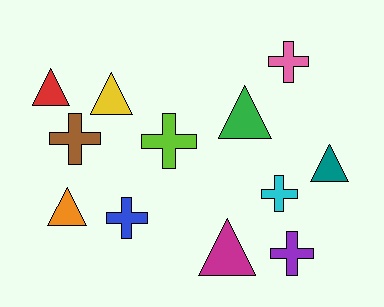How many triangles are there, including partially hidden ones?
There are 6 triangles.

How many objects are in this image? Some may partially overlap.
There are 12 objects.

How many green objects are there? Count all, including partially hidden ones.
There is 1 green object.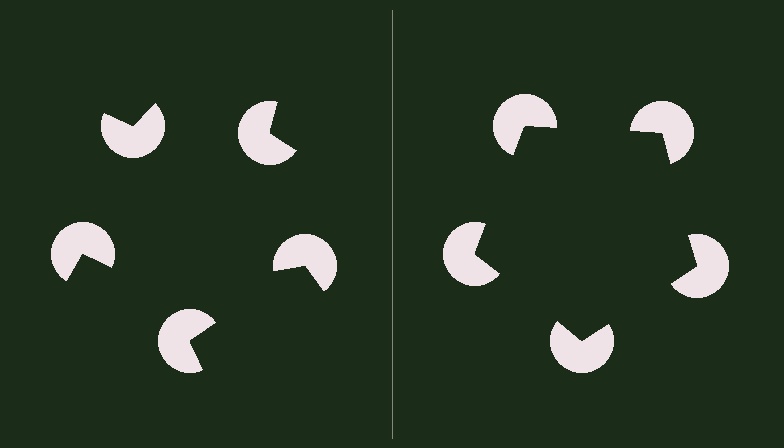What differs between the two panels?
The pac-man discs are positioned identically on both sides; only the wedge orientations differ. On the right they align to a pentagon; on the left they are misaligned.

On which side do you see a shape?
An illusory pentagon appears on the right side. On the left side the wedge cuts are rotated, so no coherent shape forms.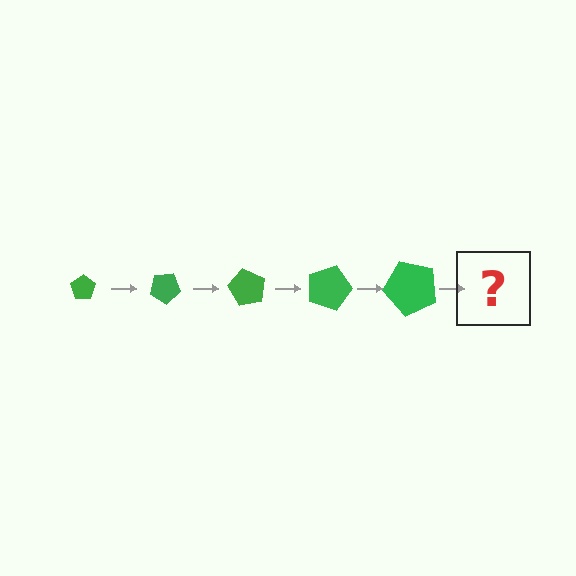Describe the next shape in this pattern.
It should be a pentagon, larger than the previous one and rotated 150 degrees from the start.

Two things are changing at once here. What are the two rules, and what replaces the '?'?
The two rules are that the pentagon grows larger each step and it rotates 30 degrees each step. The '?' should be a pentagon, larger than the previous one and rotated 150 degrees from the start.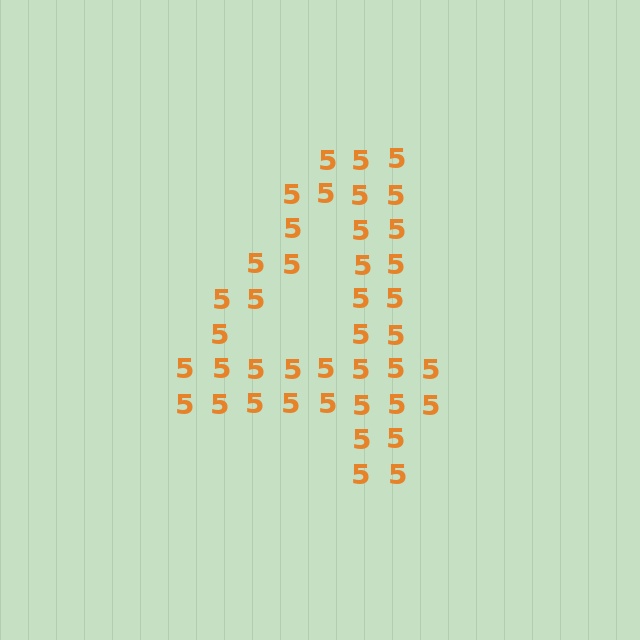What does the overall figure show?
The overall figure shows the digit 4.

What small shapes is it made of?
It is made of small digit 5's.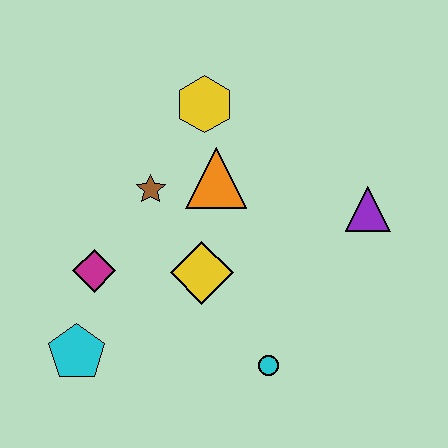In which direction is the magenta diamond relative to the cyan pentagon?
The magenta diamond is above the cyan pentagon.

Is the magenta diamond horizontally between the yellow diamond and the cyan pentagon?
Yes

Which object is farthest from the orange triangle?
The cyan pentagon is farthest from the orange triangle.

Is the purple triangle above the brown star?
No